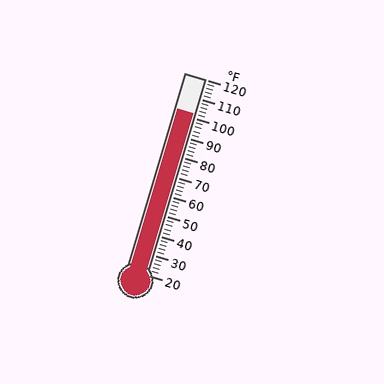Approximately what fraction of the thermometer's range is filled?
The thermometer is filled to approximately 80% of its range.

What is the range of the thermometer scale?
The thermometer scale ranges from 20°F to 120°F.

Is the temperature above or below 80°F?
The temperature is above 80°F.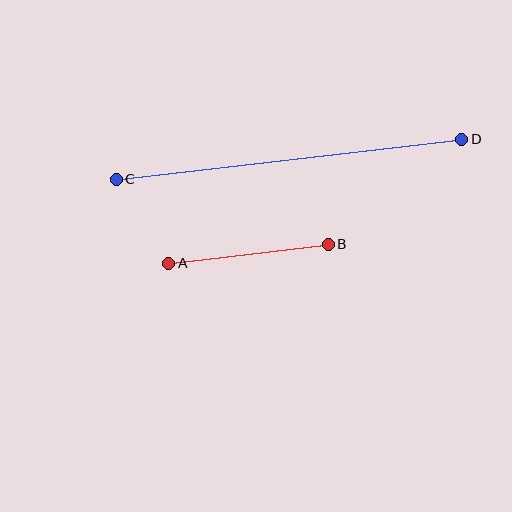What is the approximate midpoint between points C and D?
The midpoint is at approximately (289, 159) pixels.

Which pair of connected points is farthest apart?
Points C and D are farthest apart.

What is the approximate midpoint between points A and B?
The midpoint is at approximately (249, 254) pixels.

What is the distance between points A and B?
The distance is approximately 160 pixels.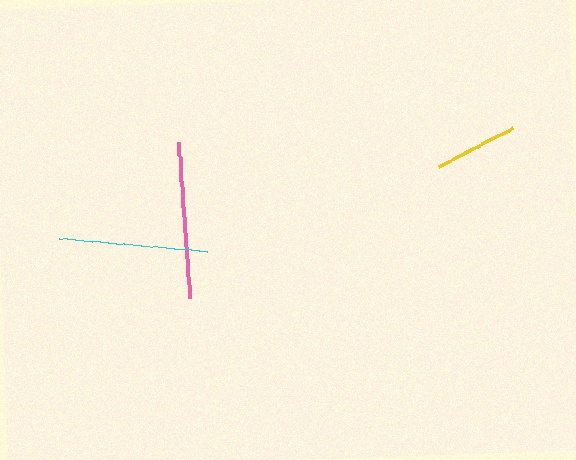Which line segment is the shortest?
The yellow line is the shortest at approximately 82 pixels.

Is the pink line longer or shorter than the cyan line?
The pink line is longer than the cyan line.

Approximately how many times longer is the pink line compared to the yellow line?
The pink line is approximately 1.9 times the length of the yellow line.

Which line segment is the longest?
The pink line is the longest at approximately 157 pixels.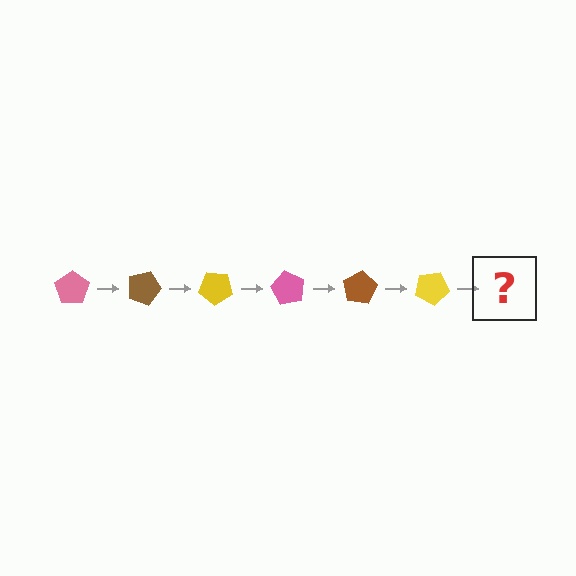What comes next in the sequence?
The next element should be a pink pentagon, rotated 120 degrees from the start.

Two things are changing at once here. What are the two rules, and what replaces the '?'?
The two rules are that it rotates 20 degrees each step and the color cycles through pink, brown, and yellow. The '?' should be a pink pentagon, rotated 120 degrees from the start.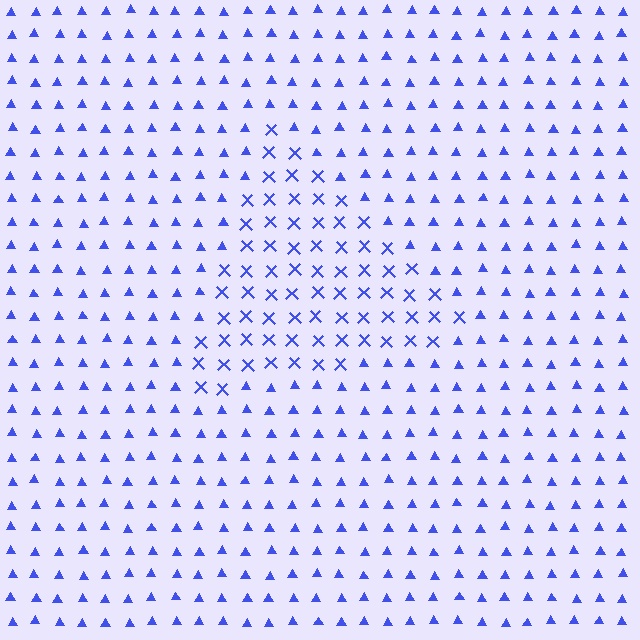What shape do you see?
I see a triangle.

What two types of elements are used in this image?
The image uses X marks inside the triangle region and triangles outside it.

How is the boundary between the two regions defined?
The boundary is defined by a change in element shape: X marks inside vs. triangles outside. All elements share the same color and spacing.